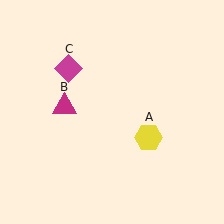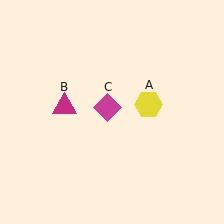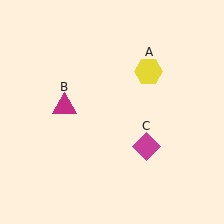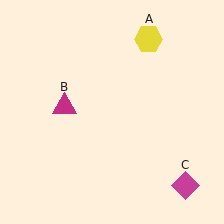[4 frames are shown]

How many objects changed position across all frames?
2 objects changed position: yellow hexagon (object A), magenta diamond (object C).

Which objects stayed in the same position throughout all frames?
Magenta triangle (object B) remained stationary.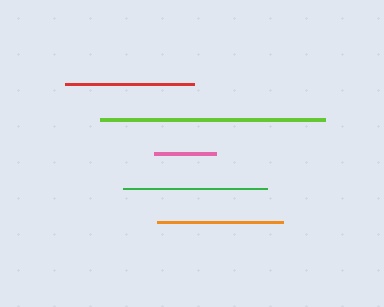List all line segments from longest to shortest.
From longest to shortest: lime, green, red, orange, pink.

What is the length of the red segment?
The red segment is approximately 130 pixels long.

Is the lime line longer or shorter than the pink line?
The lime line is longer than the pink line.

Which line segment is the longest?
The lime line is the longest at approximately 225 pixels.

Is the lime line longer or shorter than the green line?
The lime line is longer than the green line.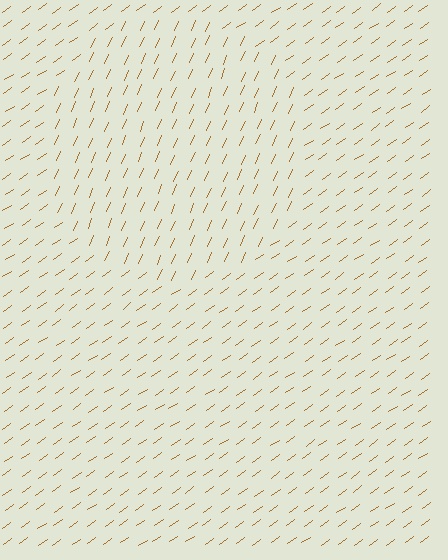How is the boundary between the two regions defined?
The boundary is defined purely by a change in line orientation (approximately 31 degrees difference). All lines are the same color and thickness.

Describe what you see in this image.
The image is filled with small brown line segments. A circle region in the image has lines oriented differently from the surrounding lines, creating a visible texture boundary.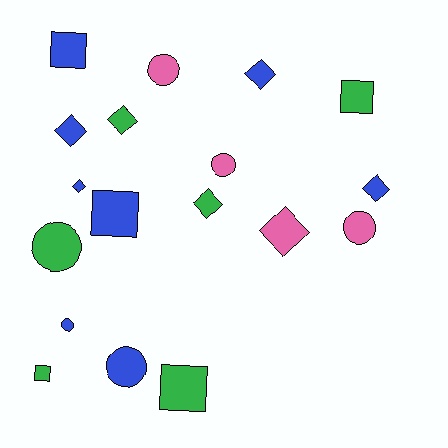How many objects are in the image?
There are 18 objects.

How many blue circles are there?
There are 2 blue circles.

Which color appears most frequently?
Blue, with 8 objects.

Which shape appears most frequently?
Diamond, with 7 objects.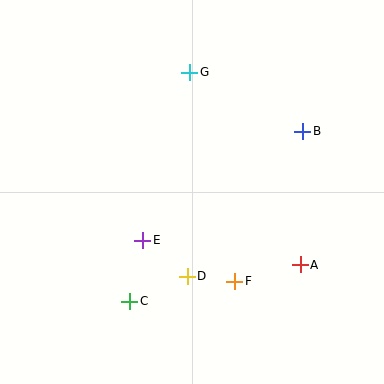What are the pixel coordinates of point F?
Point F is at (235, 281).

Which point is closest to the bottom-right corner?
Point A is closest to the bottom-right corner.